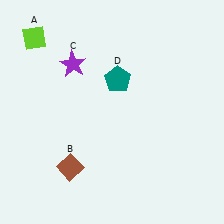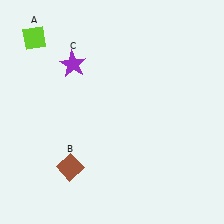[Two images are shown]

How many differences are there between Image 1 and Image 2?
There is 1 difference between the two images.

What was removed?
The teal pentagon (D) was removed in Image 2.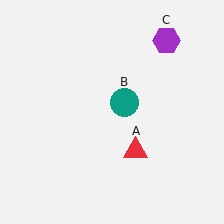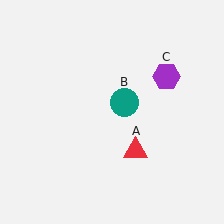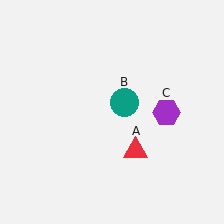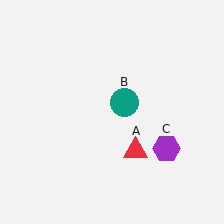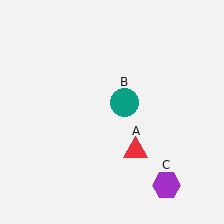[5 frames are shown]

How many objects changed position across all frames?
1 object changed position: purple hexagon (object C).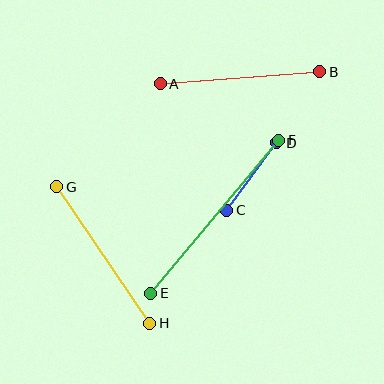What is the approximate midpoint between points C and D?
The midpoint is at approximately (252, 176) pixels.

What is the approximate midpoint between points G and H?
The midpoint is at approximately (103, 255) pixels.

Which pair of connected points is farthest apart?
Points E and F are farthest apart.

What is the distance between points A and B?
The distance is approximately 160 pixels.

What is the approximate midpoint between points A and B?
The midpoint is at approximately (240, 78) pixels.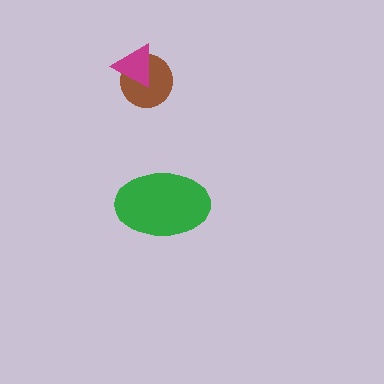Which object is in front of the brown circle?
The magenta triangle is in front of the brown circle.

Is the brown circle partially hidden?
Yes, it is partially covered by another shape.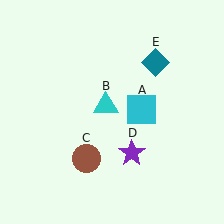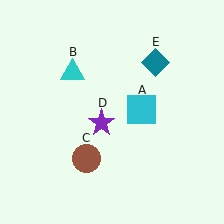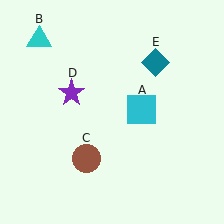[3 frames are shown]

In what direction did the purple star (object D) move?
The purple star (object D) moved up and to the left.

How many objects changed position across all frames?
2 objects changed position: cyan triangle (object B), purple star (object D).